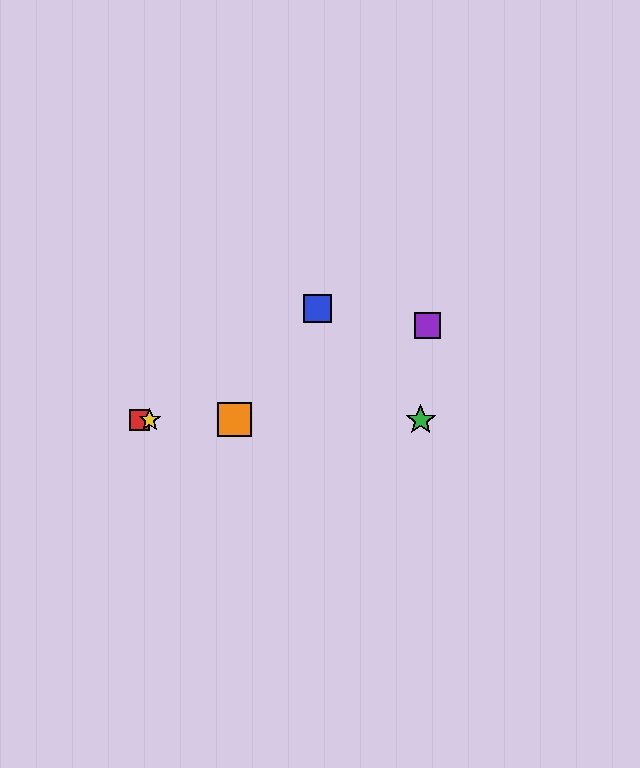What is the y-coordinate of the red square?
The red square is at y≈420.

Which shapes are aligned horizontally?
The red square, the green star, the yellow star, the orange square are aligned horizontally.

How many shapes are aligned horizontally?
4 shapes (the red square, the green star, the yellow star, the orange square) are aligned horizontally.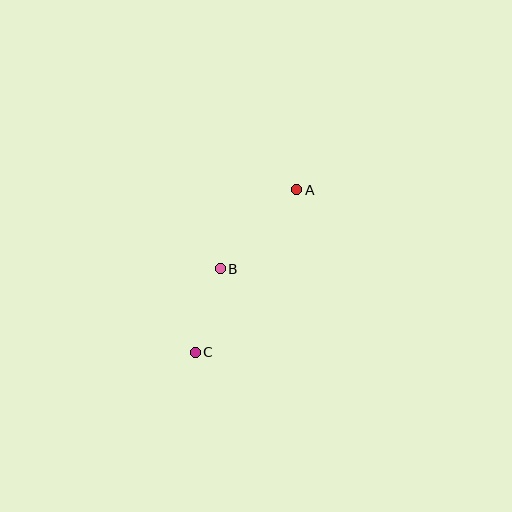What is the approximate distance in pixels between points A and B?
The distance between A and B is approximately 110 pixels.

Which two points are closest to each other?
Points B and C are closest to each other.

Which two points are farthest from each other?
Points A and C are farthest from each other.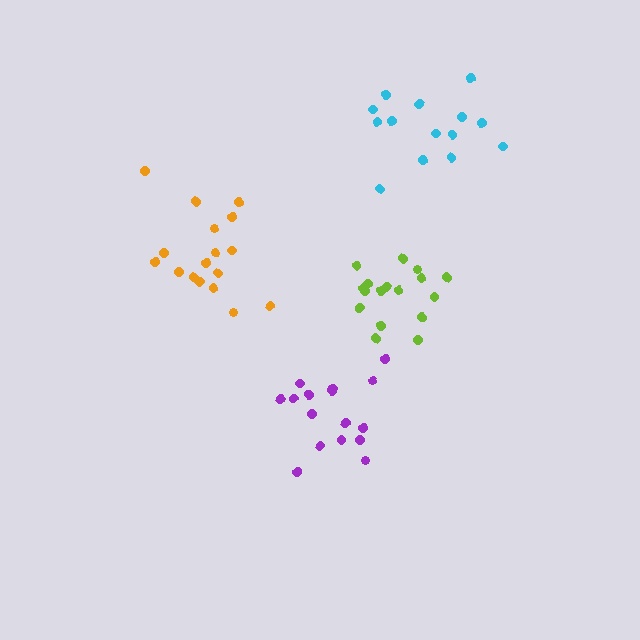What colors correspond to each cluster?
The clusters are colored: purple, lime, cyan, orange.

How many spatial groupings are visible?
There are 4 spatial groupings.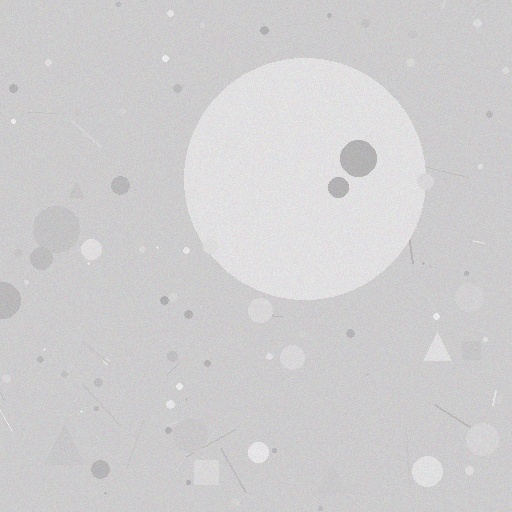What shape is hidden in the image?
A circle is hidden in the image.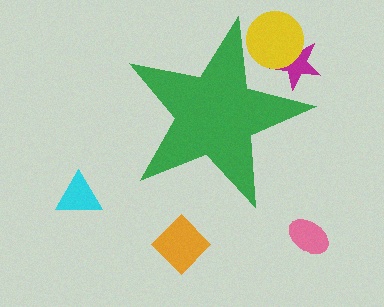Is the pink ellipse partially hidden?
No, the pink ellipse is fully visible.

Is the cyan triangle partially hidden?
No, the cyan triangle is fully visible.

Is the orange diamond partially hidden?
No, the orange diamond is fully visible.